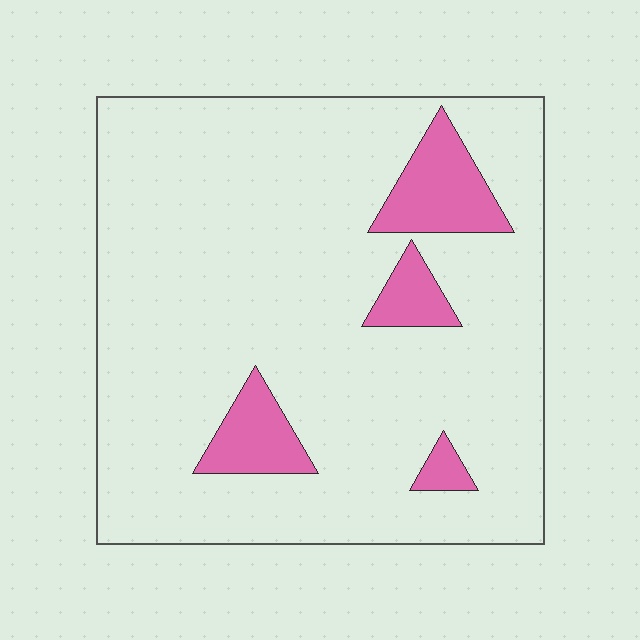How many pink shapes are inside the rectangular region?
4.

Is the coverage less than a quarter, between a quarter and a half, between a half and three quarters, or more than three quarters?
Less than a quarter.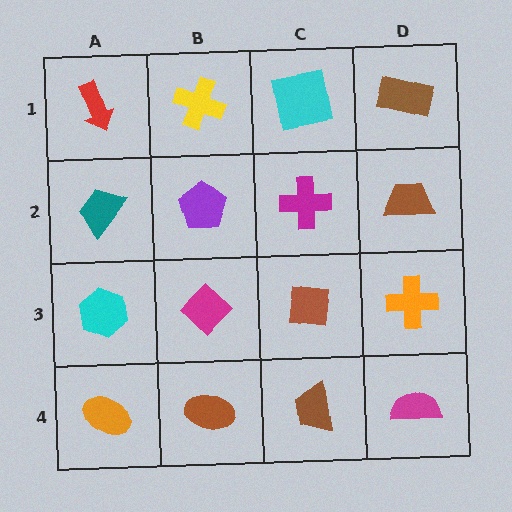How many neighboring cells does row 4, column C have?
3.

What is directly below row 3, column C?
A brown trapezoid.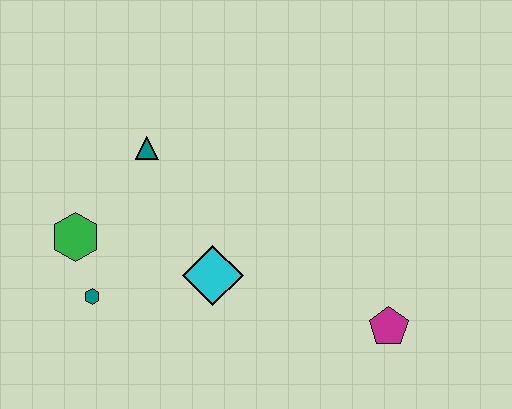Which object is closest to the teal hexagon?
The green hexagon is closest to the teal hexagon.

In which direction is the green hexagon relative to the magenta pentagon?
The green hexagon is to the left of the magenta pentagon.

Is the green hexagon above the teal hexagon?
Yes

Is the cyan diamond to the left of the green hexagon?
No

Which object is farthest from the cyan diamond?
The magenta pentagon is farthest from the cyan diamond.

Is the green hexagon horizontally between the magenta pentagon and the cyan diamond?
No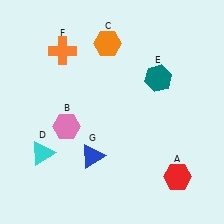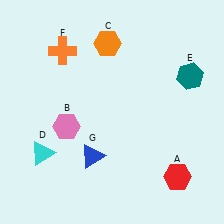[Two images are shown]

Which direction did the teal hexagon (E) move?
The teal hexagon (E) moved right.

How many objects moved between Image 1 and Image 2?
1 object moved between the two images.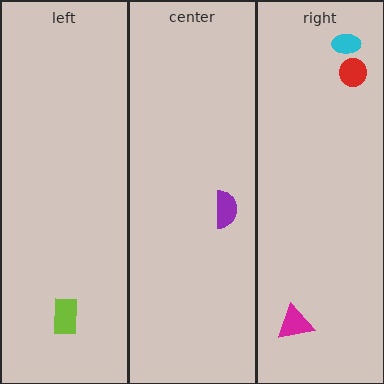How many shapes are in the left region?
1.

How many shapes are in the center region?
1.